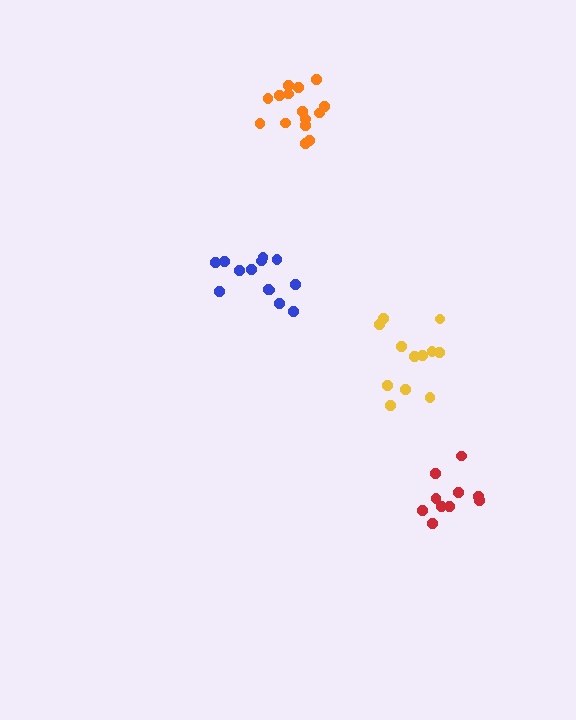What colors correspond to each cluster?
The clusters are colored: yellow, red, blue, orange.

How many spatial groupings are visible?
There are 4 spatial groupings.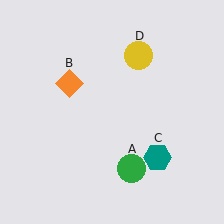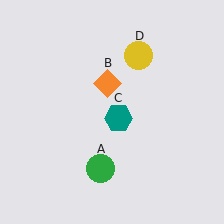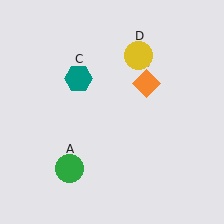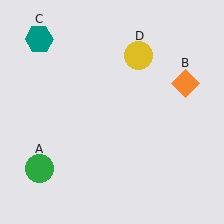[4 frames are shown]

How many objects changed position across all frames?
3 objects changed position: green circle (object A), orange diamond (object B), teal hexagon (object C).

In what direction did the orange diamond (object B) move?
The orange diamond (object B) moved right.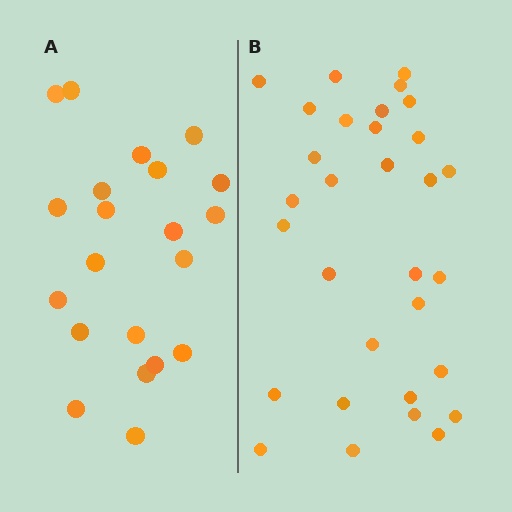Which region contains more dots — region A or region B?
Region B (the right region) has more dots.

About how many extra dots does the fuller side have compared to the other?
Region B has roughly 10 or so more dots than region A.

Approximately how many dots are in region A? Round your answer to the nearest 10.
About 20 dots. (The exact count is 21, which rounds to 20.)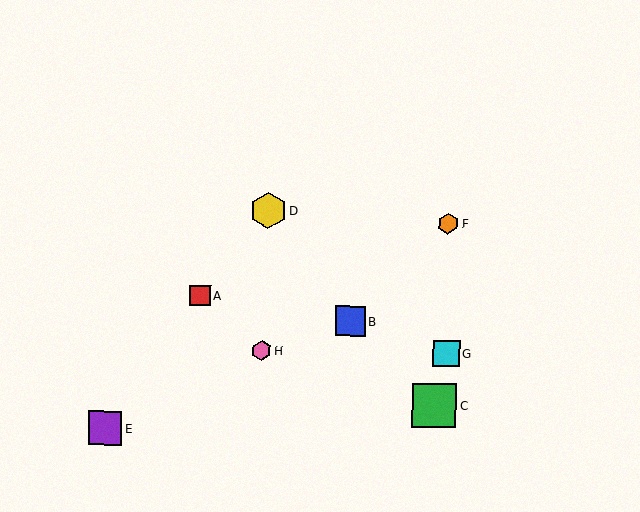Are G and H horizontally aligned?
Yes, both are at y≈354.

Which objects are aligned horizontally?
Objects G, H are aligned horizontally.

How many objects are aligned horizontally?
2 objects (G, H) are aligned horizontally.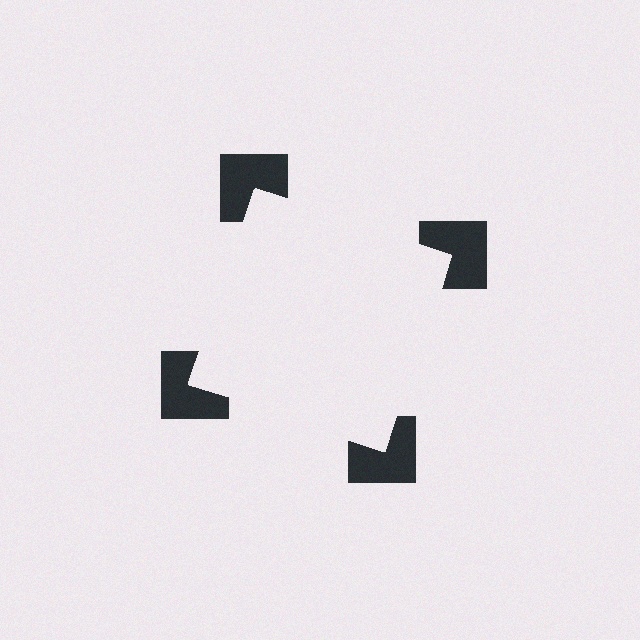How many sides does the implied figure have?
4 sides.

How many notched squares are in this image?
There are 4 — one at each vertex of the illusory square.